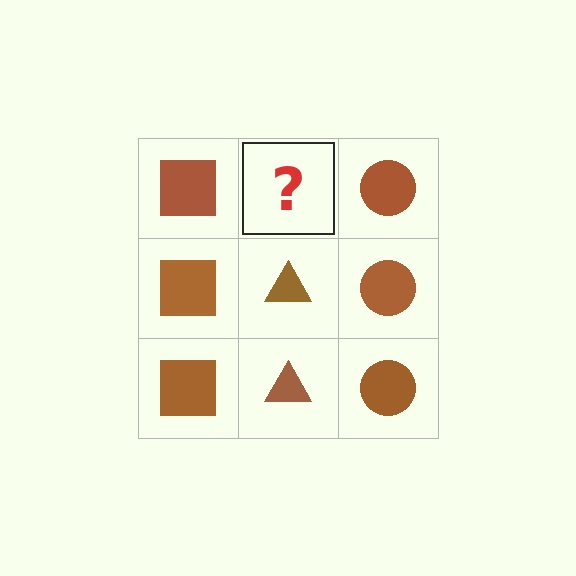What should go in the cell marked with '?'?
The missing cell should contain a brown triangle.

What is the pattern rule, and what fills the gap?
The rule is that each column has a consistent shape. The gap should be filled with a brown triangle.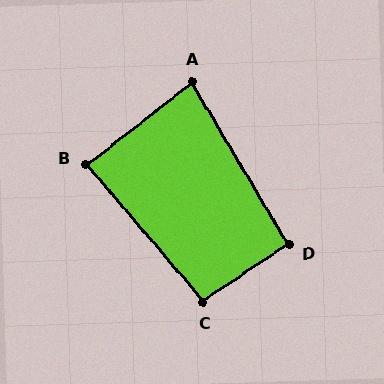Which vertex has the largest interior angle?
C, at approximately 97 degrees.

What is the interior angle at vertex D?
Approximately 93 degrees (approximately right).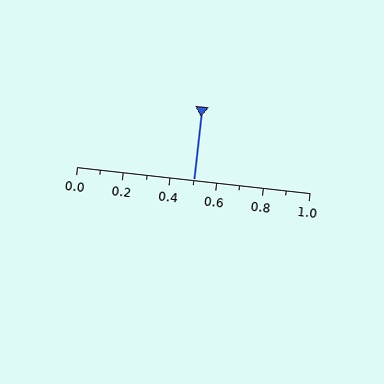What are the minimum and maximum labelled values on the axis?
The axis runs from 0.0 to 1.0.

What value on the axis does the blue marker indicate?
The marker indicates approximately 0.5.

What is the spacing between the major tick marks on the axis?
The major ticks are spaced 0.2 apart.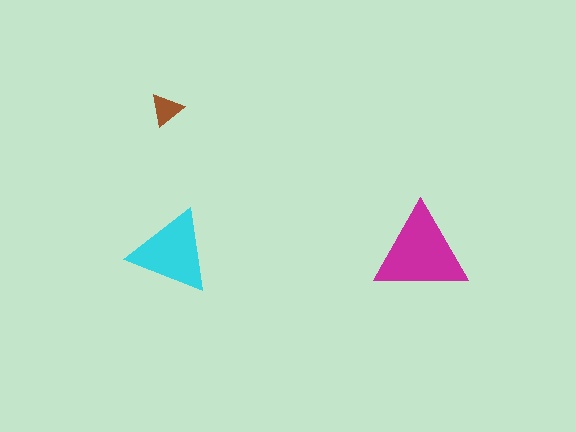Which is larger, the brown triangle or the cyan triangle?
The cyan one.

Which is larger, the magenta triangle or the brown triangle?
The magenta one.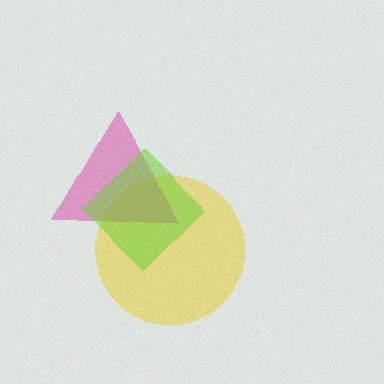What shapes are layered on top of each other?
The layered shapes are: a yellow circle, a magenta triangle, a lime diamond.